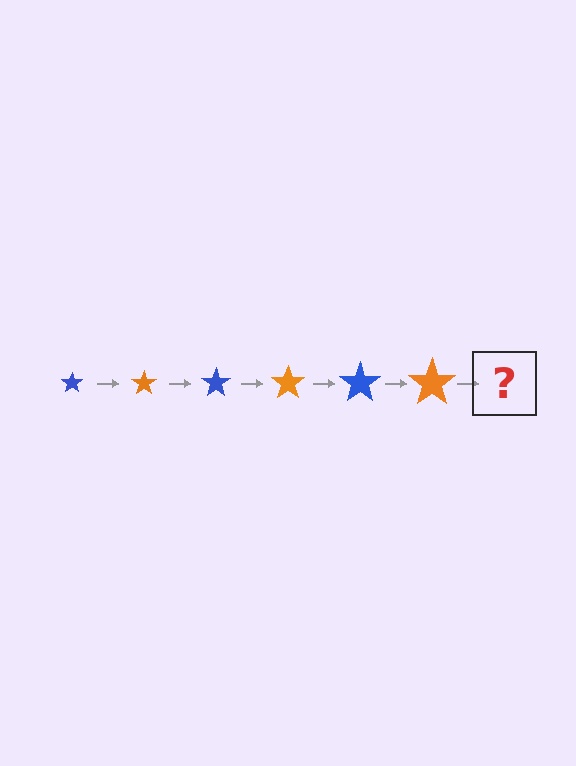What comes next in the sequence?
The next element should be a blue star, larger than the previous one.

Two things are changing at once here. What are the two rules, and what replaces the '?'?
The two rules are that the star grows larger each step and the color cycles through blue and orange. The '?' should be a blue star, larger than the previous one.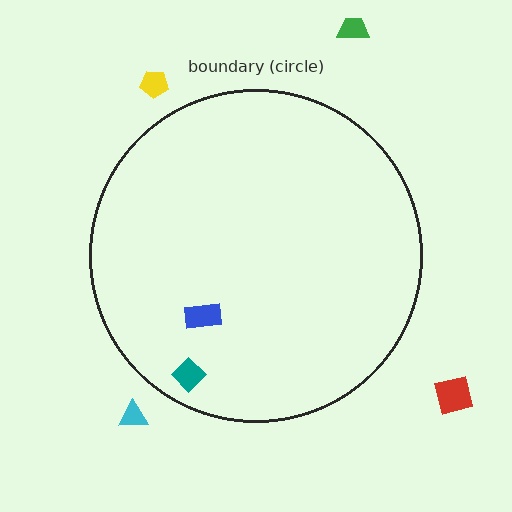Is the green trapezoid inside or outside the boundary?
Outside.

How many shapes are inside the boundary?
2 inside, 4 outside.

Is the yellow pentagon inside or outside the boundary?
Outside.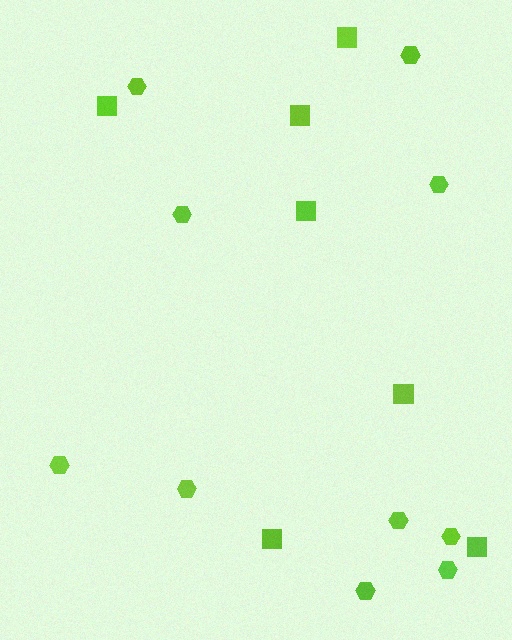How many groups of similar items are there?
There are 2 groups: one group of squares (7) and one group of hexagons (10).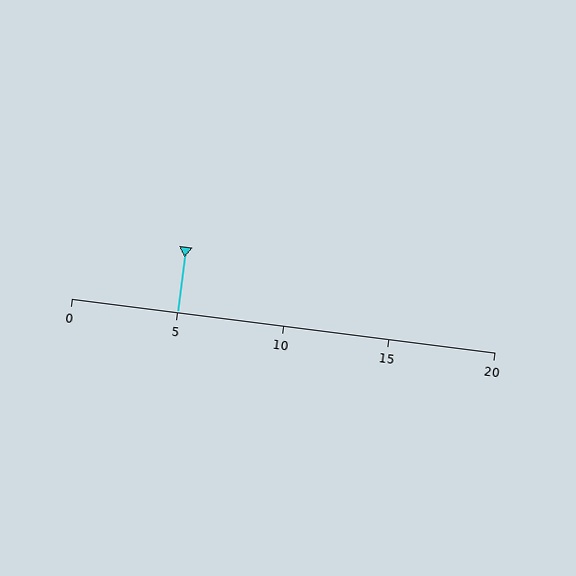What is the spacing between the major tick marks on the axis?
The major ticks are spaced 5 apart.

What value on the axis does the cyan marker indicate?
The marker indicates approximately 5.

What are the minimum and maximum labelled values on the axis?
The axis runs from 0 to 20.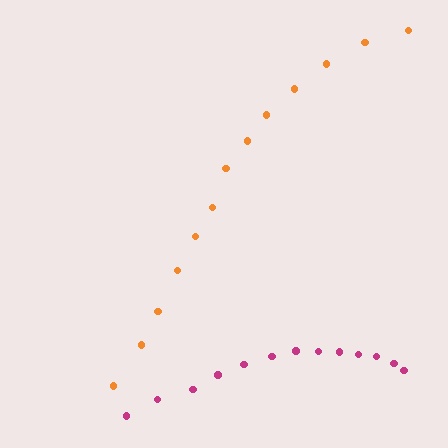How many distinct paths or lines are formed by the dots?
There are 2 distinct paths.